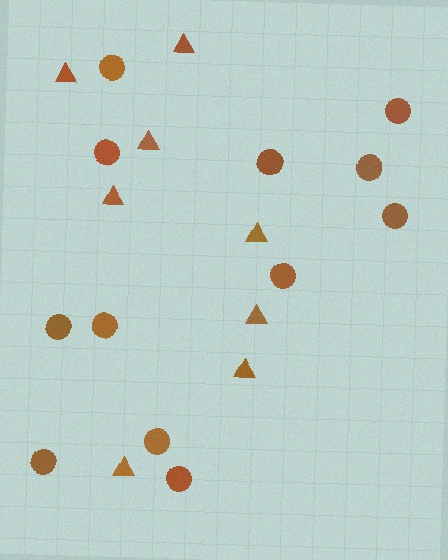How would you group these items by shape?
There are 2 groups: one group of circles (12) and one group of triangles (8).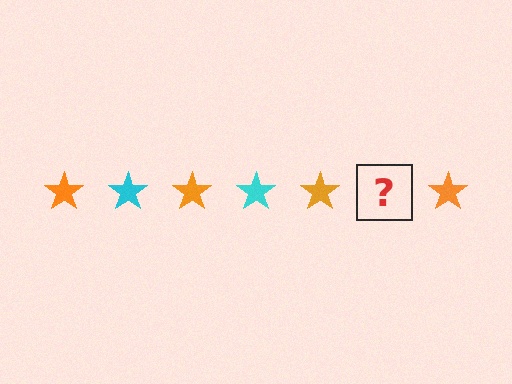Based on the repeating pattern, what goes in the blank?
The blank should be a cyan star.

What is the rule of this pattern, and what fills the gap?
The rule is that the pattern cycles through orange, cyan stars. The gap should be filled with a cyan star.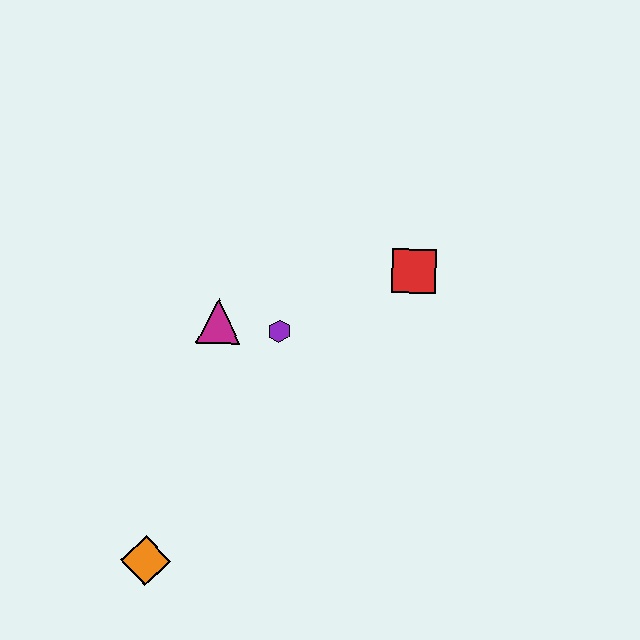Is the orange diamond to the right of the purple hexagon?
No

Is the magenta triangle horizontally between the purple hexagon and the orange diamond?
Yes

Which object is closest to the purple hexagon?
The magenta triangle is closest to the purple hexagon.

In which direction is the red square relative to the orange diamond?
The red square is above the orange diamond.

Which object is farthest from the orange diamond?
The red square is farthest from the orange diamond.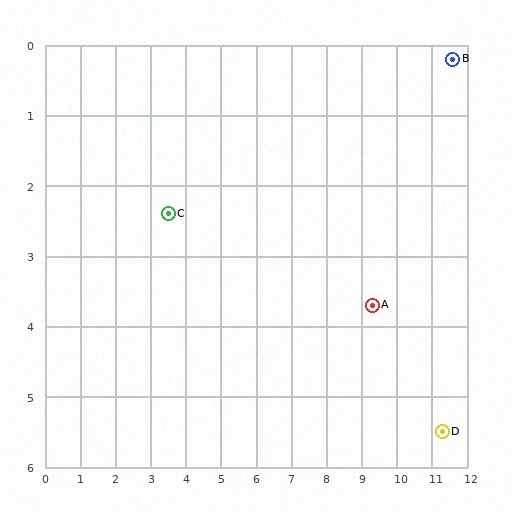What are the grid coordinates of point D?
Point D is at approximately (11.3, 5.5).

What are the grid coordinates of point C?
Point C is at approximately (3.5, 2.4).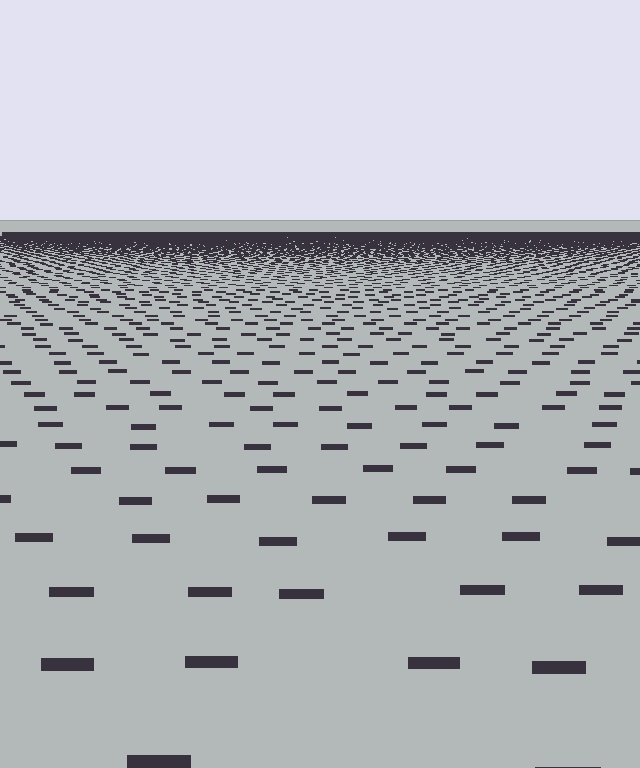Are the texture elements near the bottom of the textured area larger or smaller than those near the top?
Larger. Near the bottom, elements are closer to the viewer and appear at a bigger on-screen size.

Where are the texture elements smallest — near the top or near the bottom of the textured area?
Near the top.